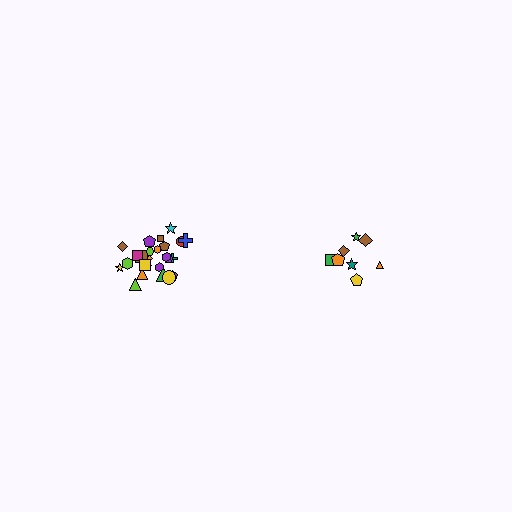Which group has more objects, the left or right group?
The left group.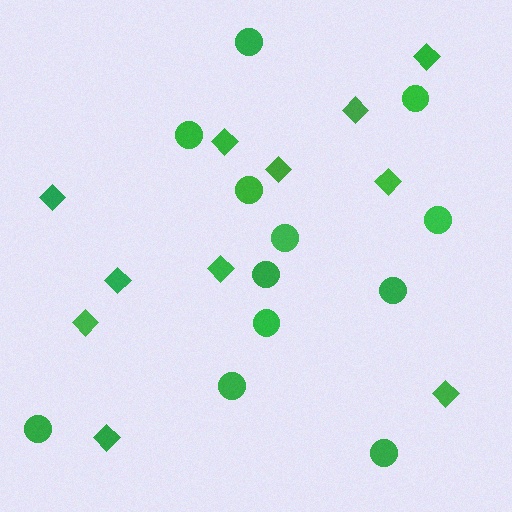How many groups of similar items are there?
There are 2 groups: one group of diamonds (11) and one group of circles (12).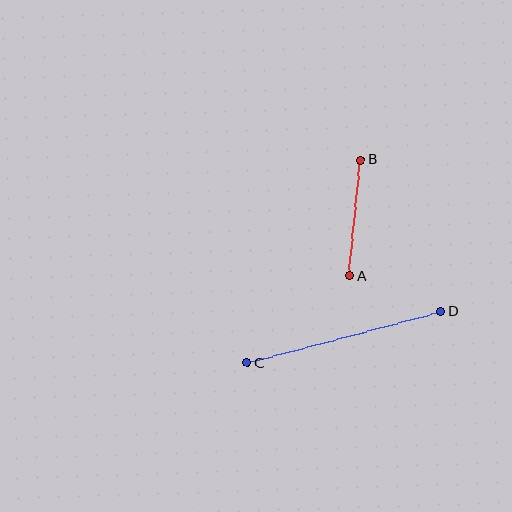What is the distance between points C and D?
The distance is approximately 200 pixels.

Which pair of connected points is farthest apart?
Points C and D are farthest apart.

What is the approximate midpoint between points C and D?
The midpoint is at approximately (344, 337) pixels.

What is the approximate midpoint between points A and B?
The midpoint is at approximately (355, 218) pixels.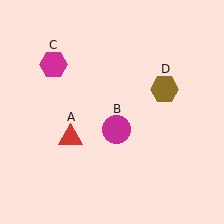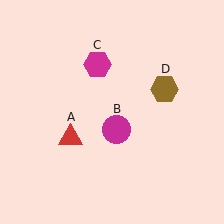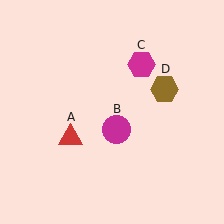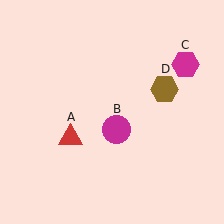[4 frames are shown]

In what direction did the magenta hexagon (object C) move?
The magenta hexagon (object C) moved right.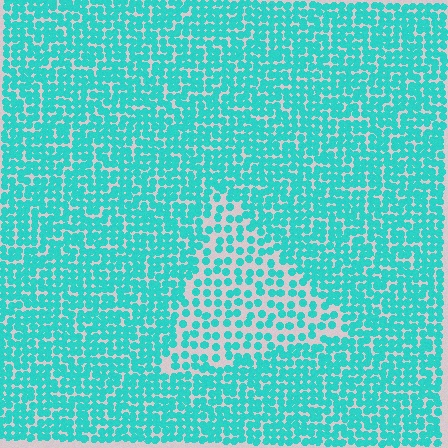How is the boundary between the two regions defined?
The boundary is defined by a change in element density (approximately 1.9x ratio). All elements are the same color, size, and shape.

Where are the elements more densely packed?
The elements are more densely packed outside the triangle boundary.